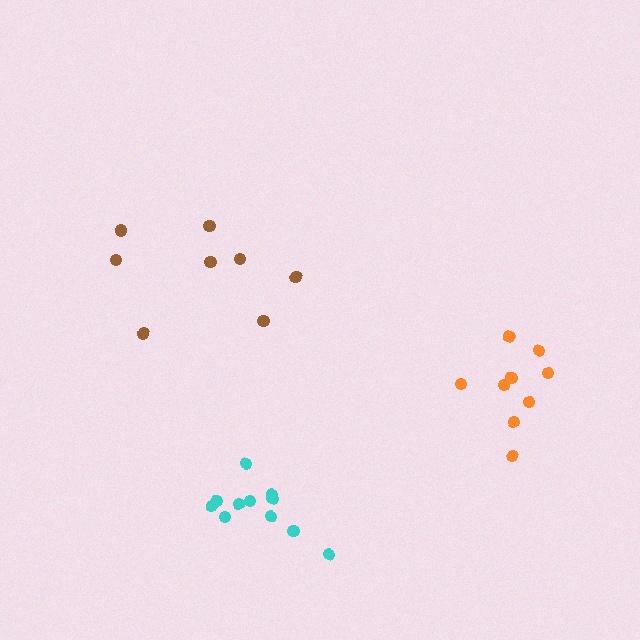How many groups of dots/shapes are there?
There are 3 groups.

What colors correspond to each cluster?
The clusters are colored: orange, cyan, brown.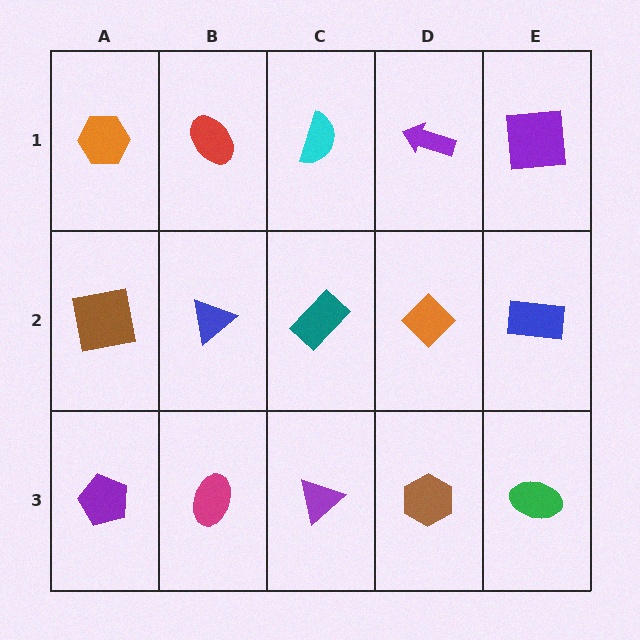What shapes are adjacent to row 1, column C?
A teal rectangle (row 2, column C), a red ellipse (row 1, column B), a purple arrow (row 1, column D).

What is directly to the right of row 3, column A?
A magenta ellipse.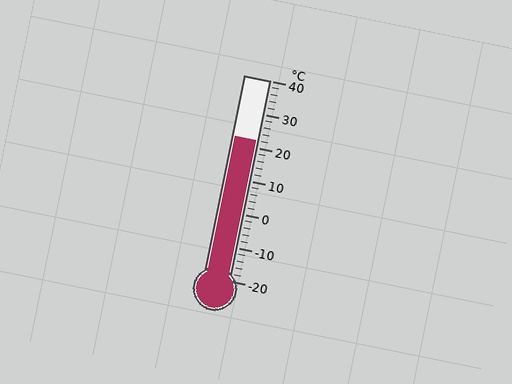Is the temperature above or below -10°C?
The temperature is above -10°C.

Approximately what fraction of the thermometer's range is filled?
The thermometer is filled to approximately 70% of its range.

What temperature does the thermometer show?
The thermometer shows approximately 22°C.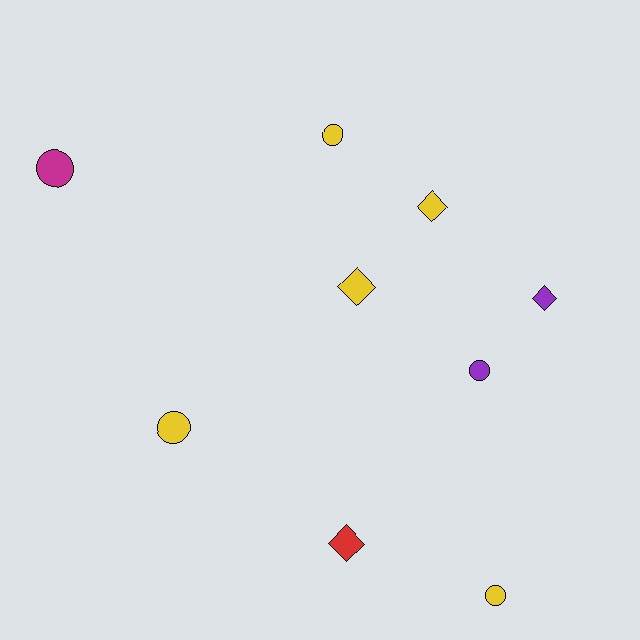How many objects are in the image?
There are 9 objects.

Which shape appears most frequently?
Circle, with 5 objects.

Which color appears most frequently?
Yellow, with 5 objects.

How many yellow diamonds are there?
There are 2 yellow diamonds.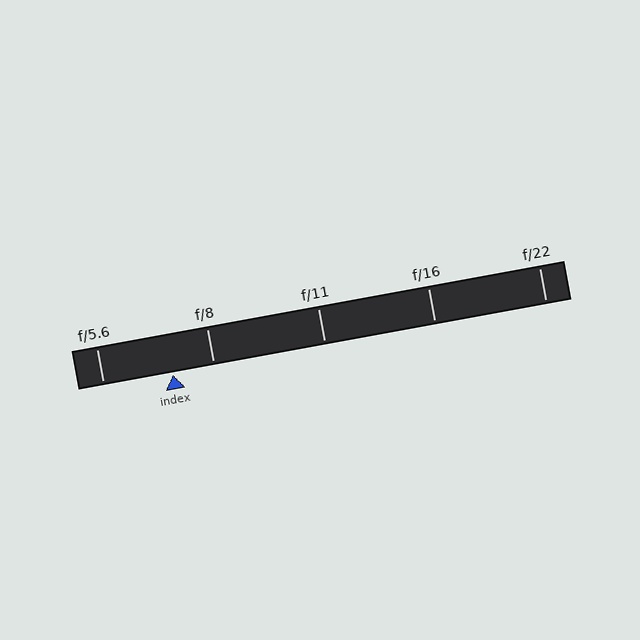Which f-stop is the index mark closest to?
The index mark is closest to f/8.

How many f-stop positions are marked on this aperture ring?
There are 5 f-stop positions marked.